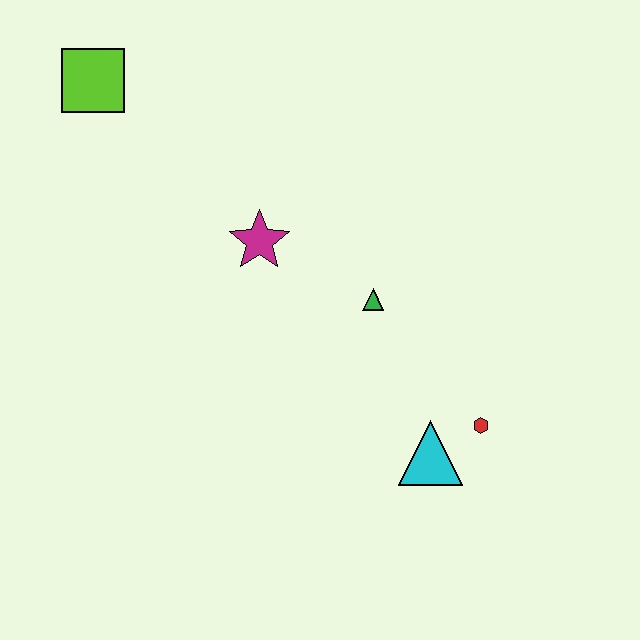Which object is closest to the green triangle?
The magenta star is closest to the green triangle.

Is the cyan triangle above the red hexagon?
No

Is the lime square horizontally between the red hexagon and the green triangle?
No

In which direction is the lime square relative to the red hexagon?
The lime square is to the left of the red hexagon.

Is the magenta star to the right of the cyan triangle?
No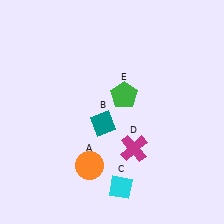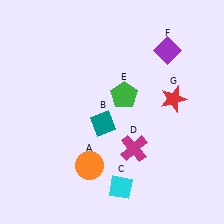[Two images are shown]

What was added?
A purple diamond (F), a red star (G) were added in Image 2.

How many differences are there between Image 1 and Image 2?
There are 2 differences between the two images.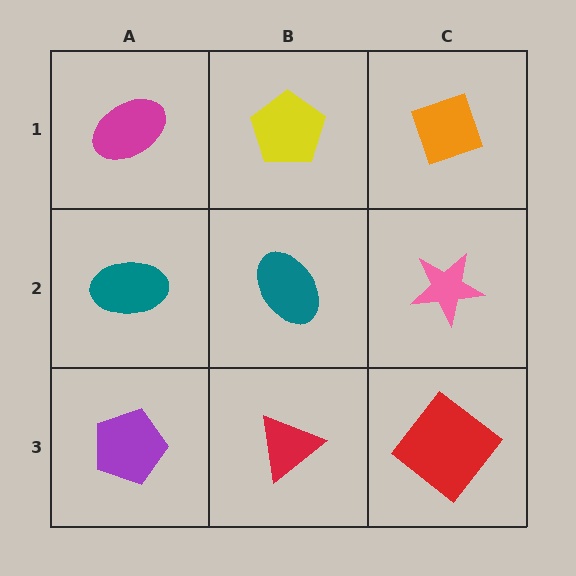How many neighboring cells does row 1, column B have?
3.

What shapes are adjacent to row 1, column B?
A teal ellipse (row 2, column B), a magenta ellipse (row 1, column A), an orange diamond (row 1, column C).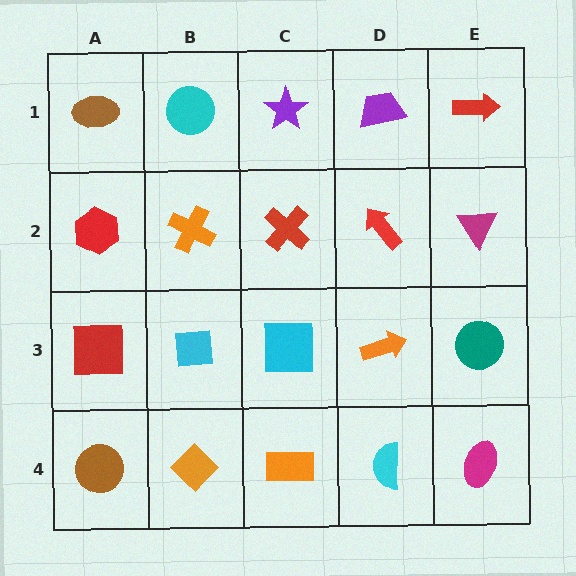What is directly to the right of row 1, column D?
A red arrow.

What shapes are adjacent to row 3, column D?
A red arrow (row 2, column D), a cyan semicircle (row 4, column D), a cyan square (row 3, column C), a teal circle (row 3, column E).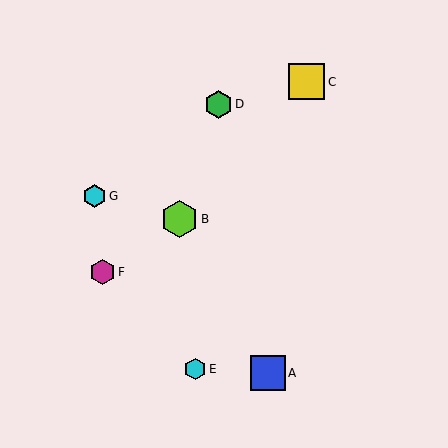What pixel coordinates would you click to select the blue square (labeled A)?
Click at (268, 373) to select the blue square A.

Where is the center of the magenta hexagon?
The center of the magenta hexagon is at (102, 272).